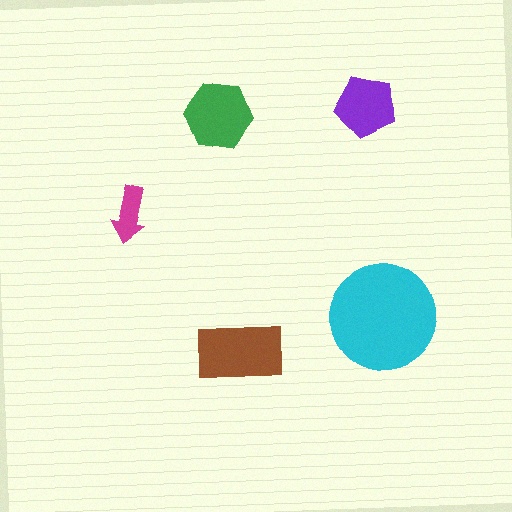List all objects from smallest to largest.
The magenta arrow, the purple pentagon, the green hexagon, the brown rectangle, the cyan circle.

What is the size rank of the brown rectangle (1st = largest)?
2nd.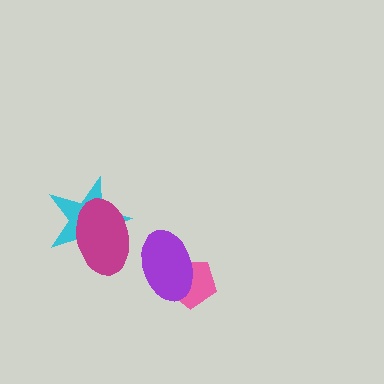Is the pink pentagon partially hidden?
Yes, it is partially covered by another shape.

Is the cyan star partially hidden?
Yes, it is partially covered by another shape.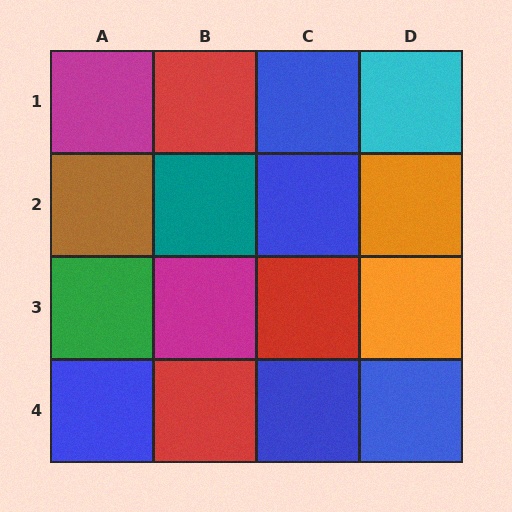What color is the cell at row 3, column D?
Orange.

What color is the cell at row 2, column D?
Orange.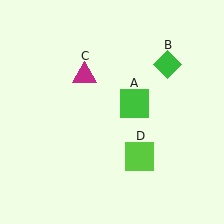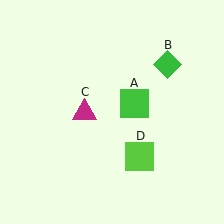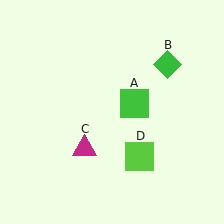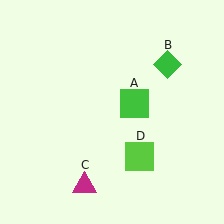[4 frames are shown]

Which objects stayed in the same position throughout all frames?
Green square (object A) and green diamond (object B) and lime square (object D) remained stationary.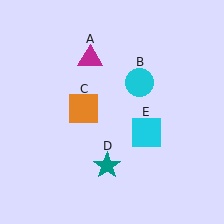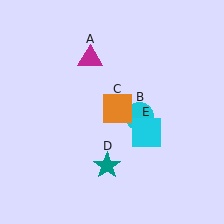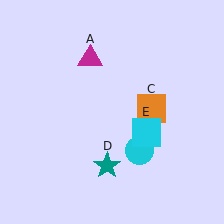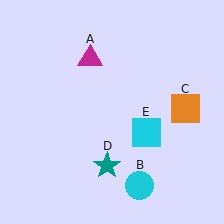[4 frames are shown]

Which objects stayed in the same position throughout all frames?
Magenta triangle (object A) and teal star (object D) and cyan square (object E) remained stationary.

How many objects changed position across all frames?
2 objects changed position: cyan circle (object B), orange square (object C).